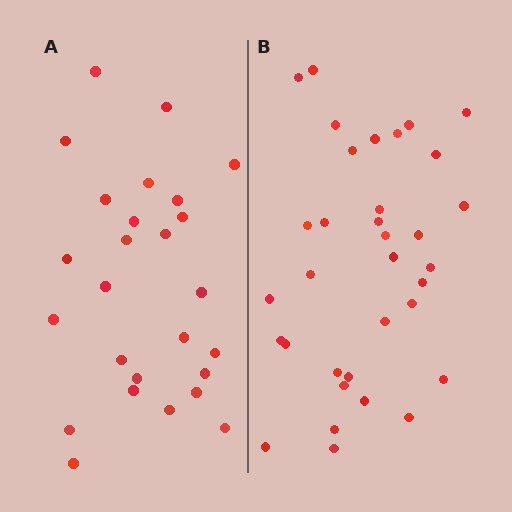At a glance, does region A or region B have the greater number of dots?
Region B (the right region) has more dots.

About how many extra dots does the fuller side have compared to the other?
Region B has roughly 8 or so more dots than region A.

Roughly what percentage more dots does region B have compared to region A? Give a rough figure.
About 30% more.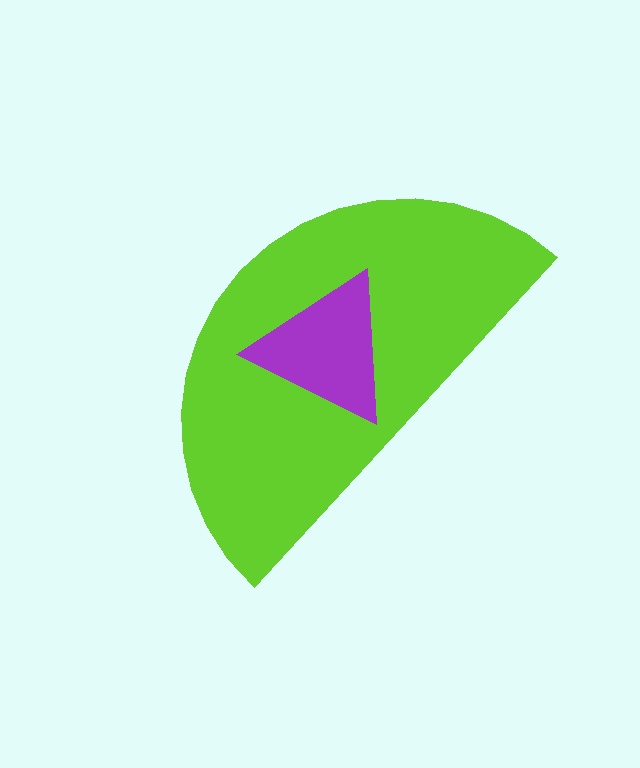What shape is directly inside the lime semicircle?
The purple triangle.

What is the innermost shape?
The purple triangle.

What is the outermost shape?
The lime semicircle.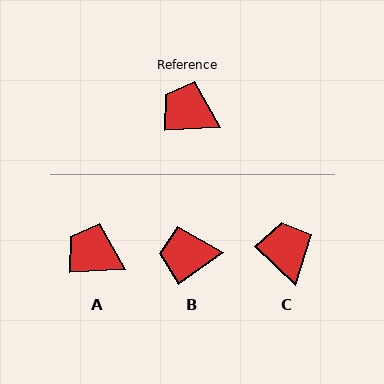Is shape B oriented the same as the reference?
No, it is off by about 32 degrees.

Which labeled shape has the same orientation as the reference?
A.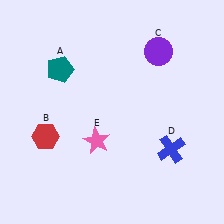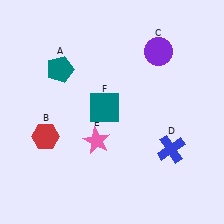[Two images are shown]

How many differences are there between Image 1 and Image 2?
There is 1 difference between the two images.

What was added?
A teal square (F) was added in Image 2.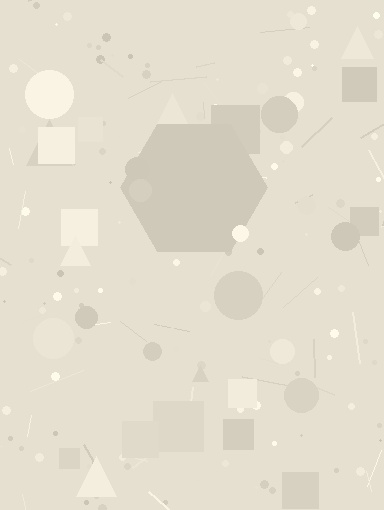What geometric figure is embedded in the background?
A hexagon is embedded in the background.